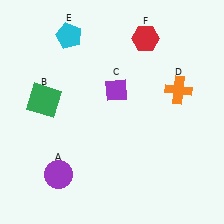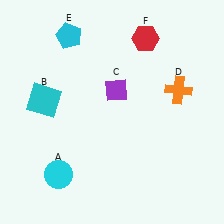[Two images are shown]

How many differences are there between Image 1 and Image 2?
There are 2 differences between the two images.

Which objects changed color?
A changed from purple to cyan. B changed from green to cyan.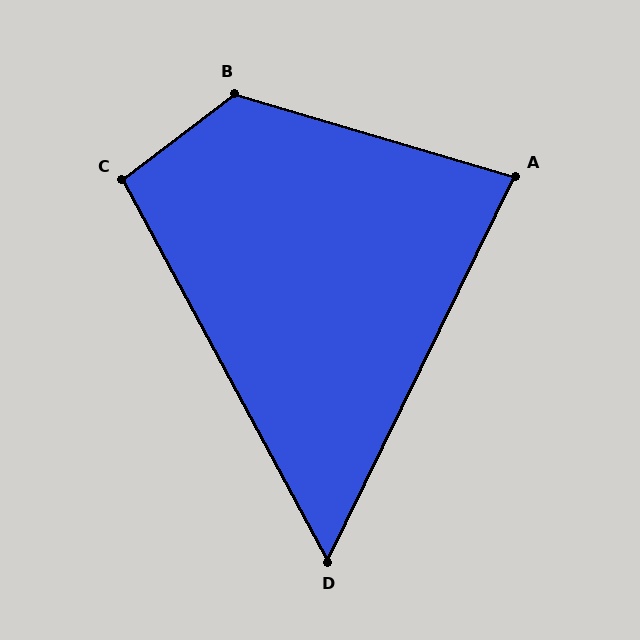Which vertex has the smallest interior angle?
D, at approximately 54 degrees.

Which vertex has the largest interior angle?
B, at approximately 126 degrees.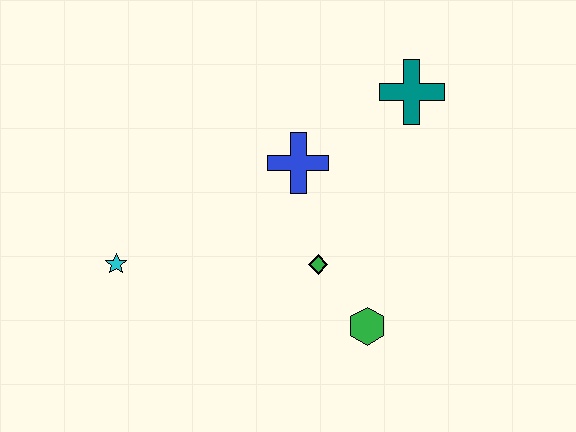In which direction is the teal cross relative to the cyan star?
The teal cross is to the right of the cyan star.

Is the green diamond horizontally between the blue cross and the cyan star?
No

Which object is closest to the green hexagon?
The green diamond is closest to the green hexagon.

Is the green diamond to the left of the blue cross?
No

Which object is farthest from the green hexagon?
The cyan star is farthest from the green hexagon.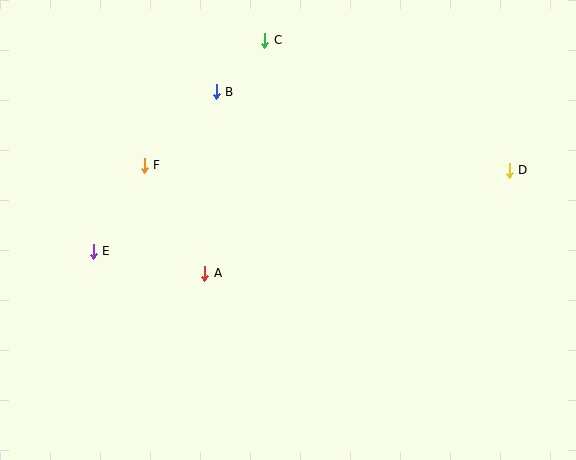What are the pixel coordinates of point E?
Point E is at (93, 251).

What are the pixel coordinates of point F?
Point F is at (144, 165).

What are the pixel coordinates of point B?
Point B is at (216, 92).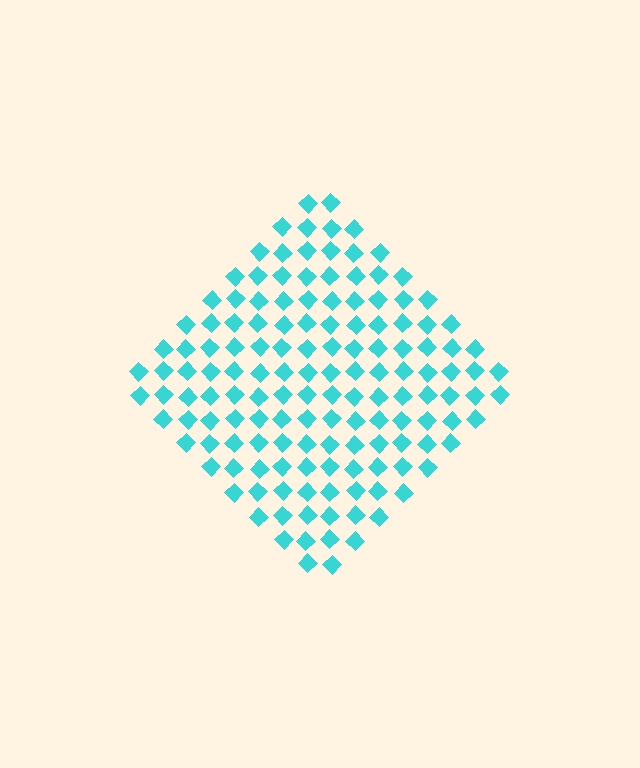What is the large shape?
The large shape is a diamond.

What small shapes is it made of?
It is made of small diamonds.